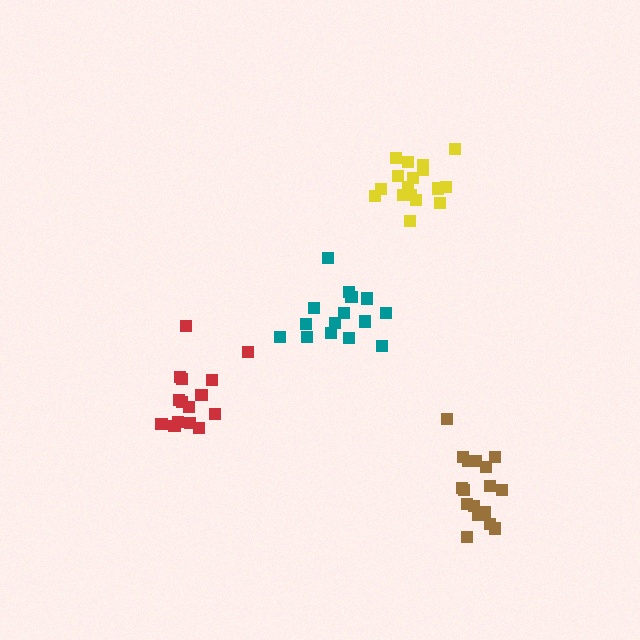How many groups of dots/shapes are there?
There are 4 groups.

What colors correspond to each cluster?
The clusters are colored: yellow, red, teal, brown.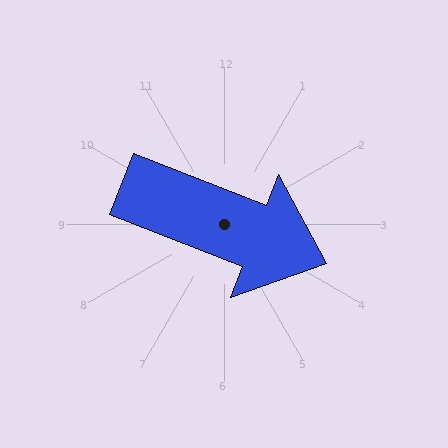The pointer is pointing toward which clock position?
Roughly 4 o'clock.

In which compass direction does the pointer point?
East.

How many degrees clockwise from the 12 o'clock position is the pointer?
Approximately 111 degrees.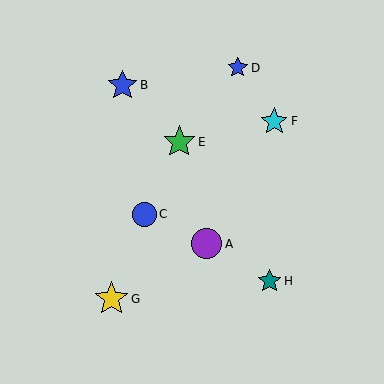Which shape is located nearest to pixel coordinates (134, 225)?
The blue circle (labeled C) at (144, 214) is nearest to that location.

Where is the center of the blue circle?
The center of the blue circle is at (144, 214).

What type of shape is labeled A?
Shape A is a purple circle.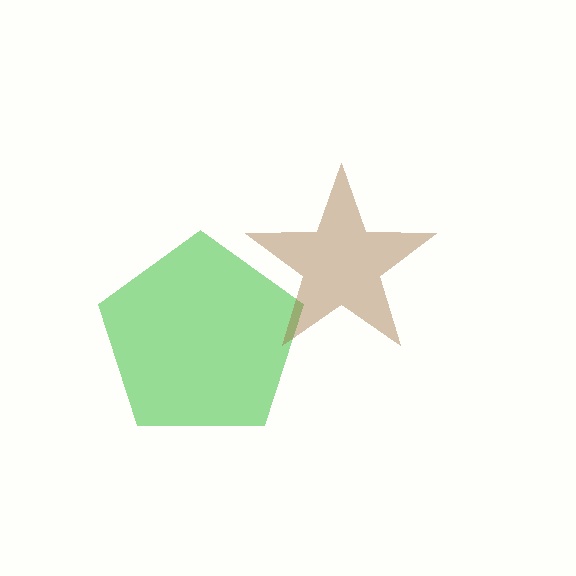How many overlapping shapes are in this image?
There are 2 overlapping shapes in the image.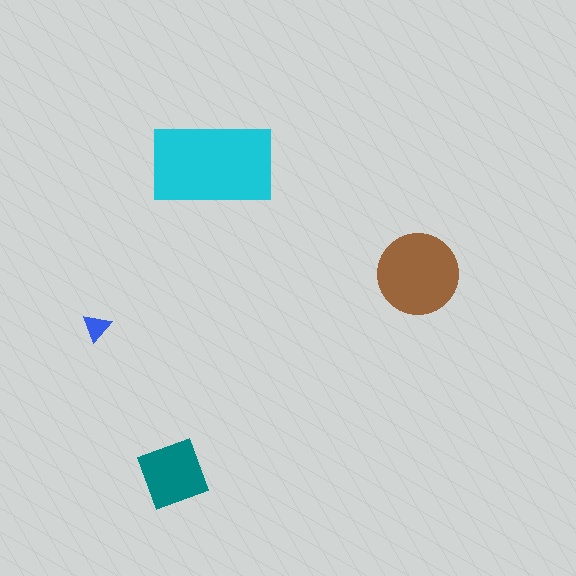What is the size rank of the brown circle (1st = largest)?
2nd.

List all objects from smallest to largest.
The blue triangle, the teal square, the brown circle, the cyan rectangle.